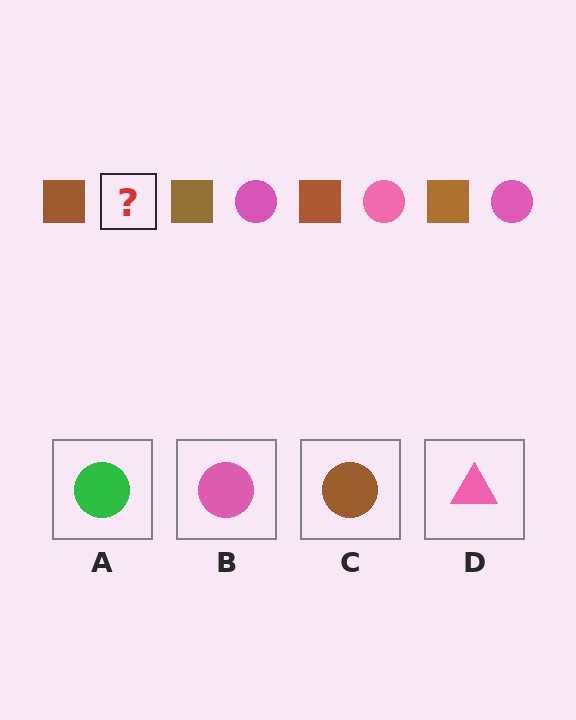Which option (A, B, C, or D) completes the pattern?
B.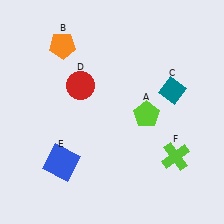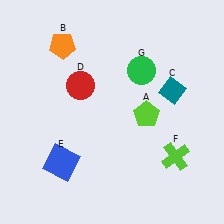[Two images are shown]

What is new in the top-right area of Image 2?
A green circle (G) was added in the top-right area of Image 2.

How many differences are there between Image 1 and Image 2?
There is 1 difference between the two images.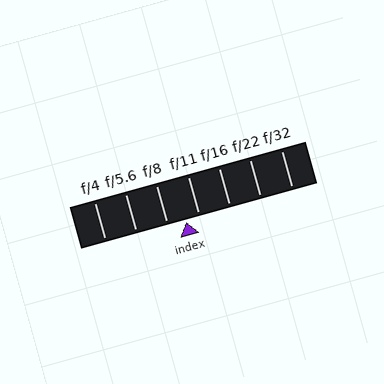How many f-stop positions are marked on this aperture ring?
There are 7 f-stop positions marked.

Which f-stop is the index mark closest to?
The index mark is closest to f/11.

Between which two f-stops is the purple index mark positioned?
The index mark is between f/8 and f/11.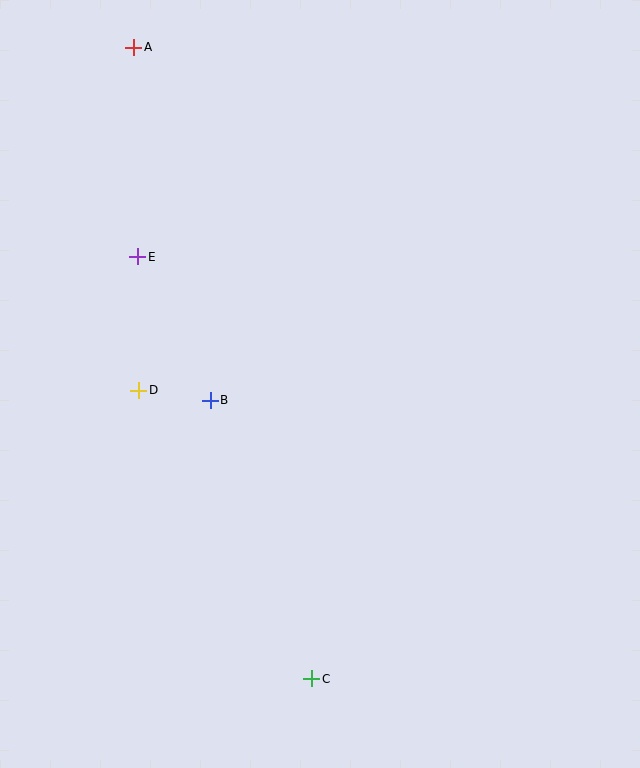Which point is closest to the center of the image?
Point B at (210, 400) is closest to the center.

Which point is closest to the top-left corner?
Point A is closest to the top-left corner.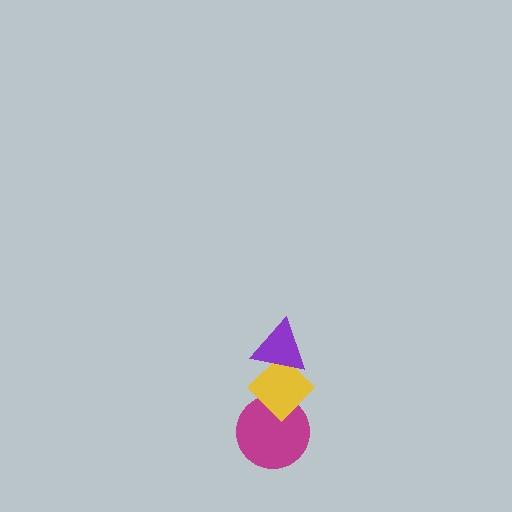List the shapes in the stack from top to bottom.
From top to bottom: the purple triangle, the yellow diamond, the magenta circle.